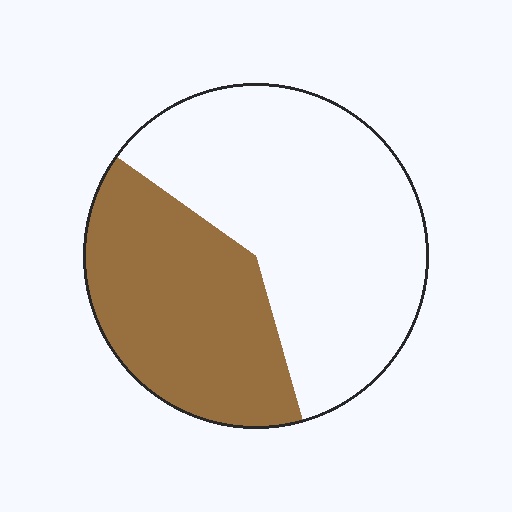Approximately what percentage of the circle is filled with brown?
Approximately 40%.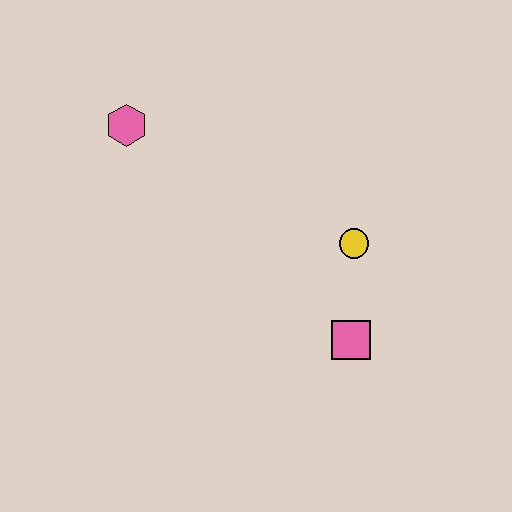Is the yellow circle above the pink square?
Yes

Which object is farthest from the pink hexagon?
The pink square is farthest from the pink hexagon.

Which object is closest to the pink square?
The yellow circle is closest to the pink square.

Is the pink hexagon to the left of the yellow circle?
Yes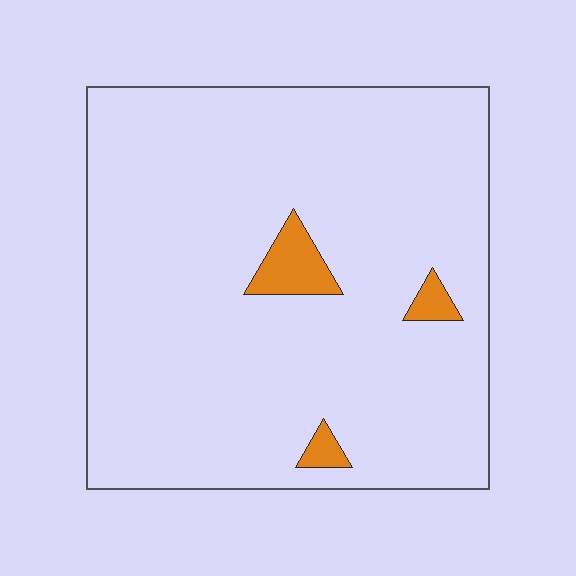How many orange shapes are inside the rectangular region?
3.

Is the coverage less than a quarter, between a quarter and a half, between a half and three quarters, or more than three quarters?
Less than a quarter.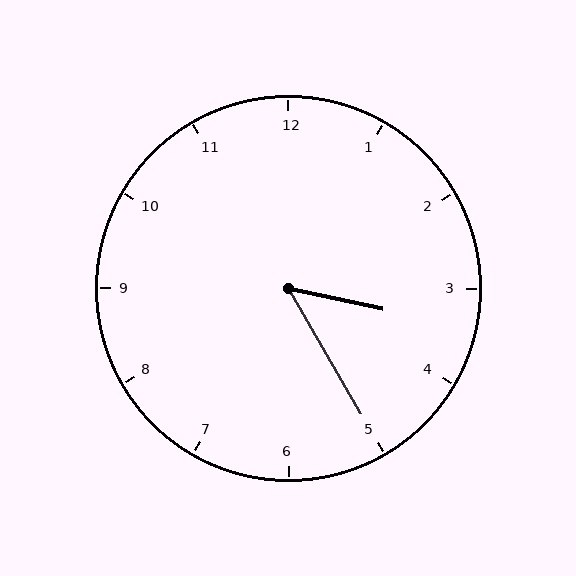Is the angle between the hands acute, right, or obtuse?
It is acute.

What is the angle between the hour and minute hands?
Approximately 48 degrees.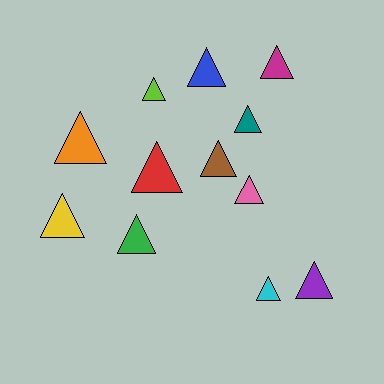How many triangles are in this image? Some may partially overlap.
There are 12 triangles.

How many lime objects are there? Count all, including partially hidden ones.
There is 1 lime object.